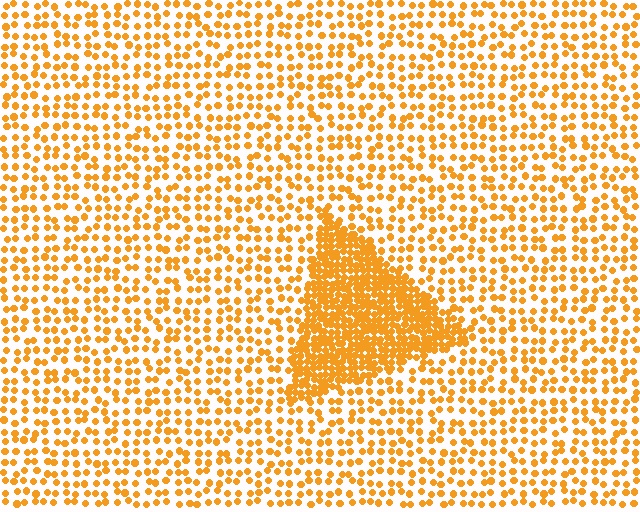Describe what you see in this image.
The image contains small orange elements arranged at two different densities. A triangle-shaped region is visible where the elements are more densely packed than the surrounding area.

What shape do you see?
I see a triangle.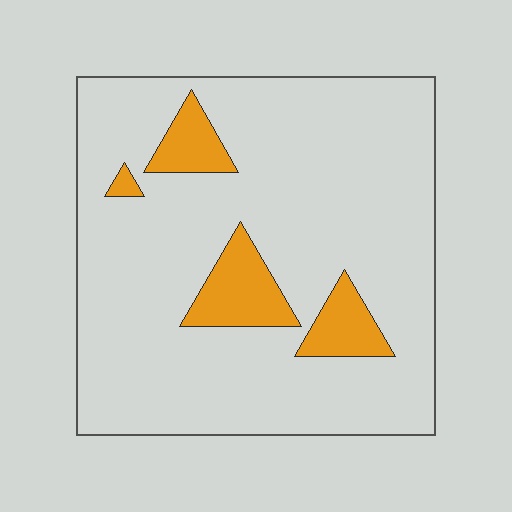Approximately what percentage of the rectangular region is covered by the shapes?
Approximately 10%.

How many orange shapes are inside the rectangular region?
4.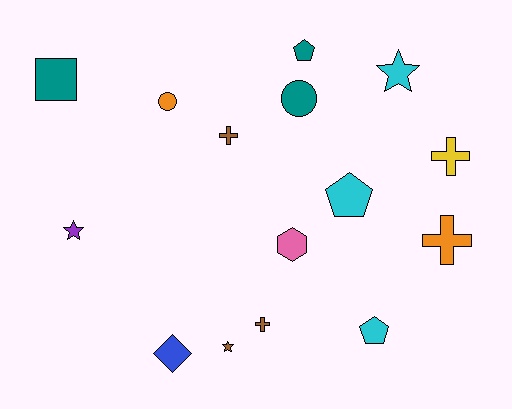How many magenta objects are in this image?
There are no magenta objects.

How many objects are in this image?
There are 15 objects.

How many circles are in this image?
There are 2 circles.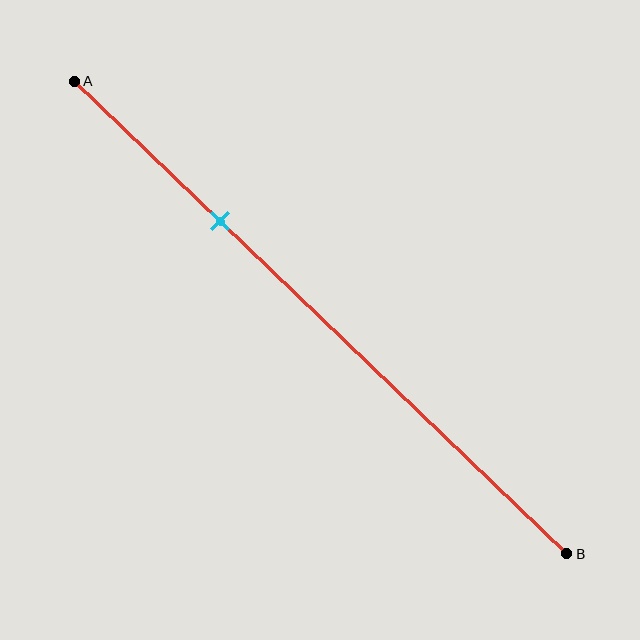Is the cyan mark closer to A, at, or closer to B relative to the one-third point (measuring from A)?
The cyan mark is closer to point A than the one-third point of segment AB.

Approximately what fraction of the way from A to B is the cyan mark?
The cyan mark is approximately 30% of the way from A to B.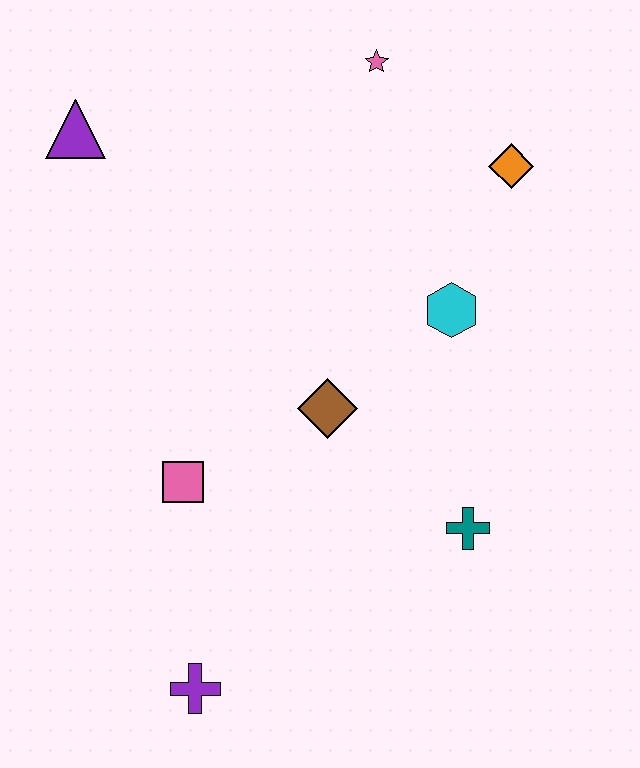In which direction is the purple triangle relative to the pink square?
The purple triangle is above the pink square.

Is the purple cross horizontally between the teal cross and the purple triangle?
Yes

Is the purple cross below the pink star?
Yes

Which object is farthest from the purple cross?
The pink star is farthest from the purple cross.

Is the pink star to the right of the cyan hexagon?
No